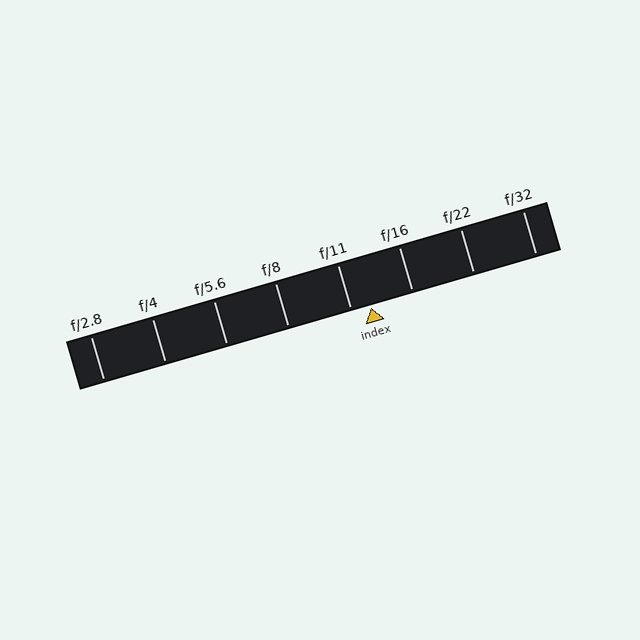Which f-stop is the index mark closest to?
The index mark is closest to f/11.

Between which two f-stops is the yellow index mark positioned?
The index mark is between f/11 and f/16.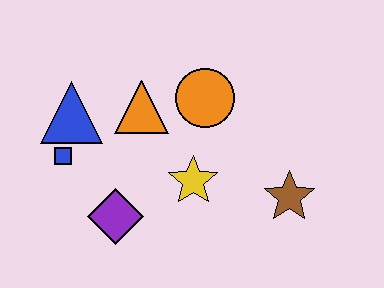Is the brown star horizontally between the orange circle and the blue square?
No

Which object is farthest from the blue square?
The brown star is farthest from the blue square.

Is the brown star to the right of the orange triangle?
Yes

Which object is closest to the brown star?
The yellow star is closest to the brown star.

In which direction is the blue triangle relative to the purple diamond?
The blue triangle is above the purple diamond.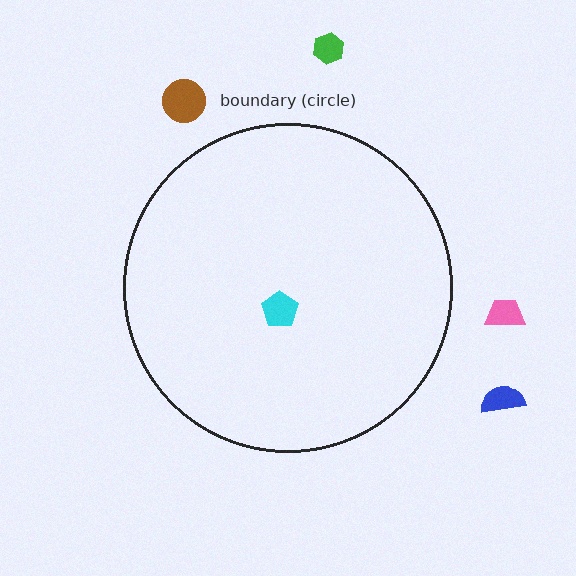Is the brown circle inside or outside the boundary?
Outside.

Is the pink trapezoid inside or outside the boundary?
Outside.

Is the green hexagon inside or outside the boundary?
Outside.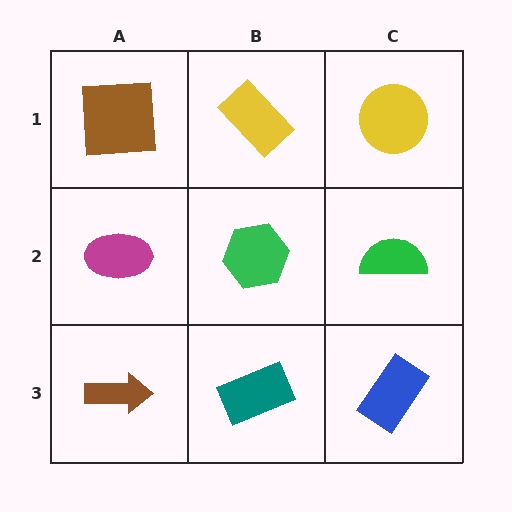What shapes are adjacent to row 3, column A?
A magenta ellipse (row 2, column A), a teal rectangle (row 3, column B).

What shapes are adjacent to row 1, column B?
A green hexagon (row 2, column B), a brown square (row 1, column A), a yellow circle (row 1, column C).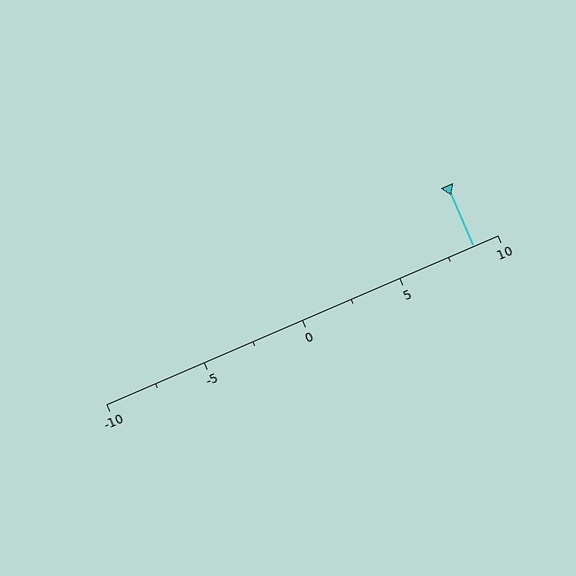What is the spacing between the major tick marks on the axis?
The major ticks are spaced 5 apart.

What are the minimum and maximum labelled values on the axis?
The axis runs from -10 to 10.